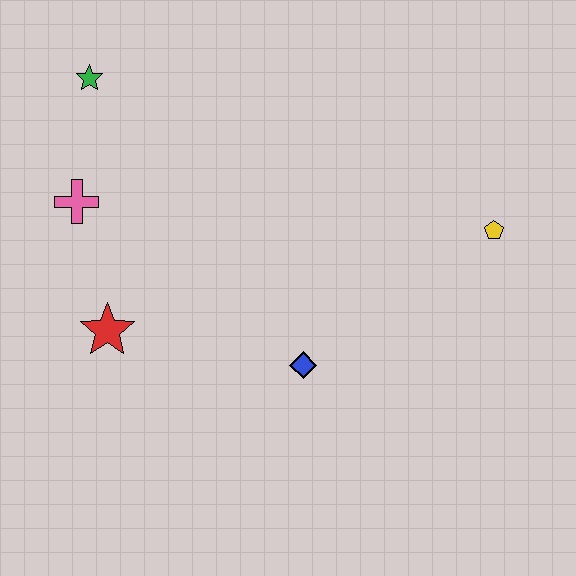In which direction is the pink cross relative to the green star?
The pink cross is below the green star.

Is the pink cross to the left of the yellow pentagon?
Yes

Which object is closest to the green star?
The pink cross is closest to the green star.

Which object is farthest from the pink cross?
The yellow pentagon is farthest from the pink cross.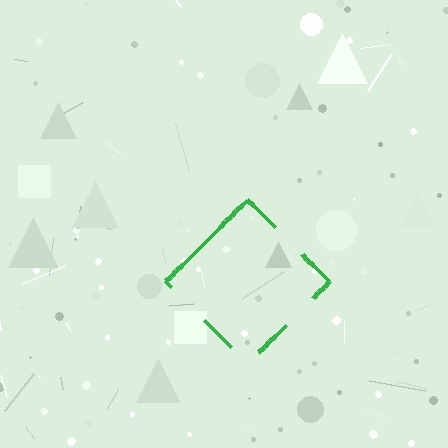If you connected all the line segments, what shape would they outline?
They would outline a diamond.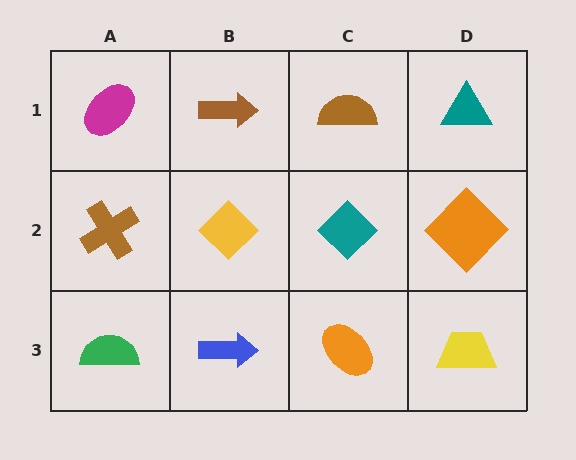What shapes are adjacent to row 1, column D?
An orange diamond (row 2, column D), a brown semicircle (row 1, column C).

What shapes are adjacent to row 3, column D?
An orange diamond (row 2, column D), an orange ellipse (row 3, column C).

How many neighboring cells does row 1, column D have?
2.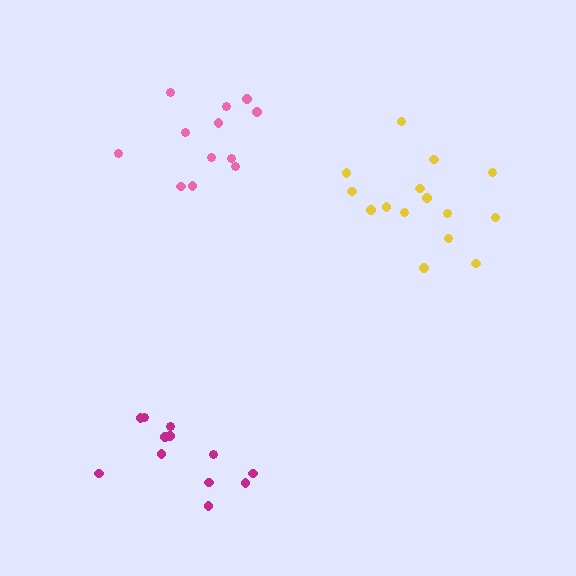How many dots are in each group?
Group 1: 12 dots, Group 2: 12 dots, Group 3: 15 dots (39 total).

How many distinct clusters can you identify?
There are 3 distinct clusters.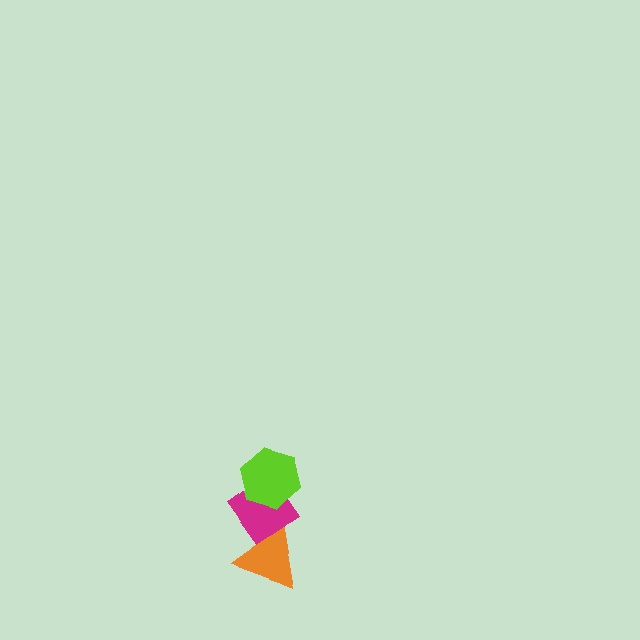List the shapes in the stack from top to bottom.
From top to bottom: the lime hexagon, the magenta diamond, the orange triangle.